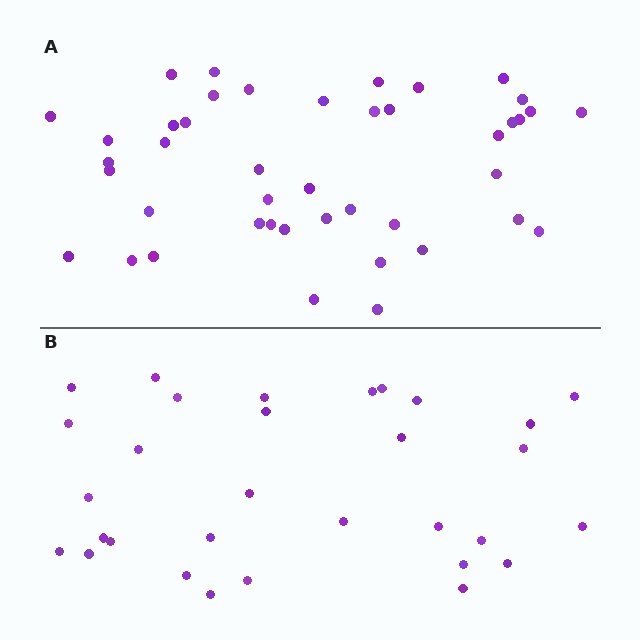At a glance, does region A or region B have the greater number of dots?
Region A (the top region) has more dots.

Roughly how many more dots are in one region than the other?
Region A has roughly 12 or so more dots than region B.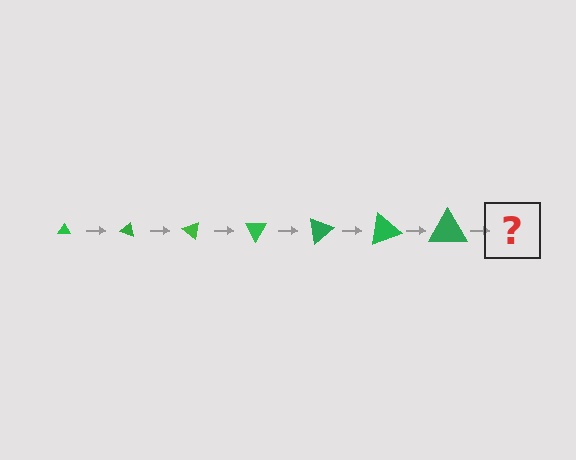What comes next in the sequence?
The next element should be a triangle, larger than the previous one and rotated 140 degrees from the start.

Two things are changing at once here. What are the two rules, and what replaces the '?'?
The two rules are that the triangle grows larger each step and it rotates 20 degrees each step. The '?' should be a triangle, larger than the previous one and rotated 140 degrees from the start.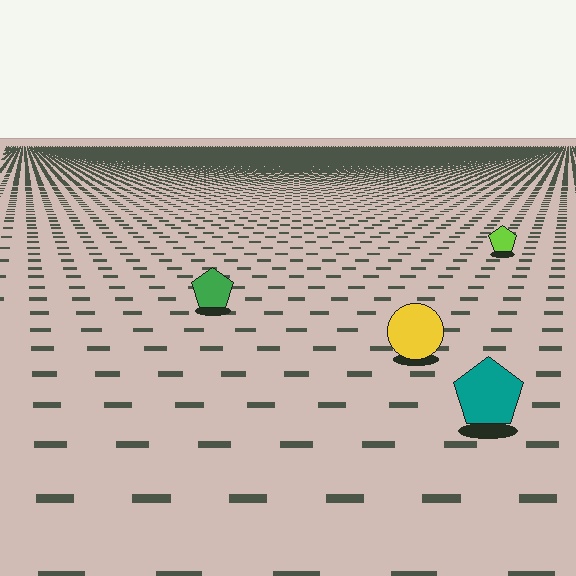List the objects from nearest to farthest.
From nearest to farthest: the teal pentagon, the yellow circle, the green pentagon, the lime pentagon.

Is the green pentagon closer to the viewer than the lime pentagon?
Yes. The green pentagon is closer — you can tell from the texture gradient: the ground texture is coarser near it.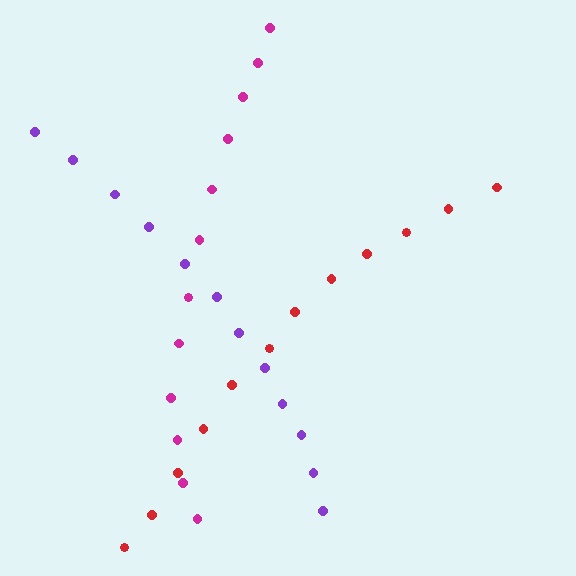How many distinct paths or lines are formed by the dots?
There are 3 distinct paths.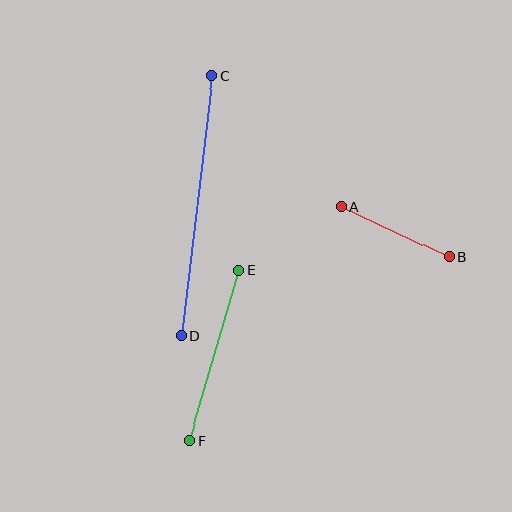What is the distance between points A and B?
The distance is approximately 119 pixels.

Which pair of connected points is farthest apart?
Points C and D are farthest apart.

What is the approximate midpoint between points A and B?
The midpoint is at approximately (395, 232) pixels.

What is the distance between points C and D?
The distance is approximately 262 pixels.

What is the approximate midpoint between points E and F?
The midpoint is at approximately (214, 356) pixels.